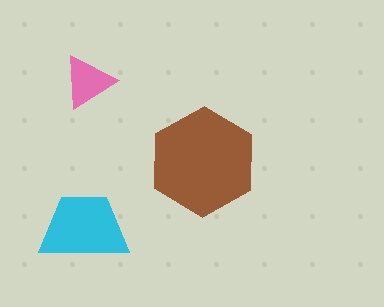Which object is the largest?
The brown hexagon.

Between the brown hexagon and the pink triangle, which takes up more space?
The brown hexagon.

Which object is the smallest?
The pink triangle.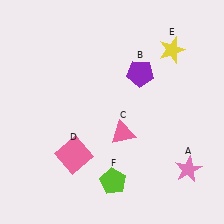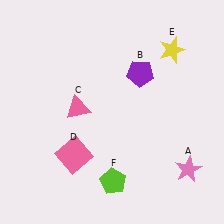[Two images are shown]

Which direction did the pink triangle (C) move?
The pink triangle (C) moved left.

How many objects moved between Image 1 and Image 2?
1 object moved between the two images.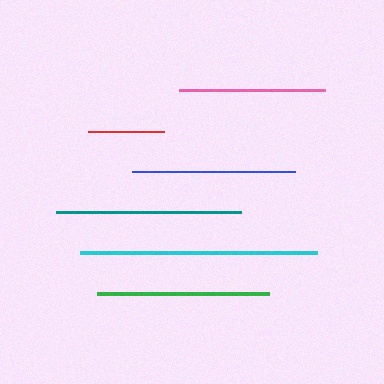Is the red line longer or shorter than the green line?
The green line is longer than the red line.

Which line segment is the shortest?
The red line is the shortest at approximately 77 pixels.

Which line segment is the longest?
The cyan line is the longest at approximately 237 pixels.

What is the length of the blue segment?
The blue segment is approximately 163 pixels long.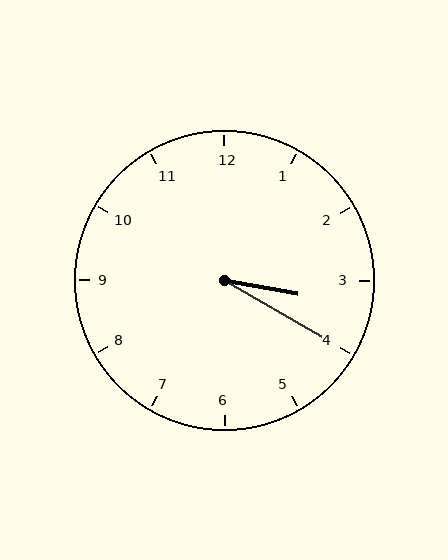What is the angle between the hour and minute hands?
Approximately 20 degrees.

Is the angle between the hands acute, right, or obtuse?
It is acute.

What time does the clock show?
3:20.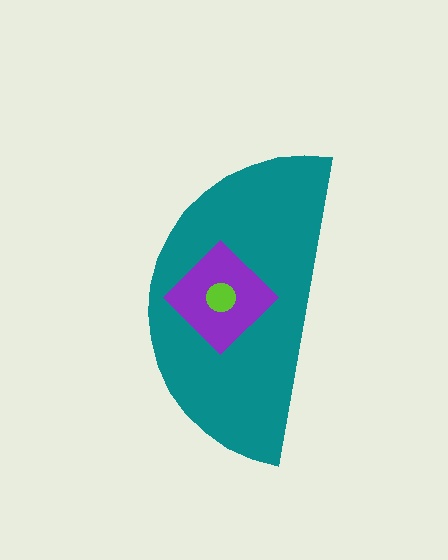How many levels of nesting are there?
3.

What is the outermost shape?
The teal semicircle.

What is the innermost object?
The lime circle.